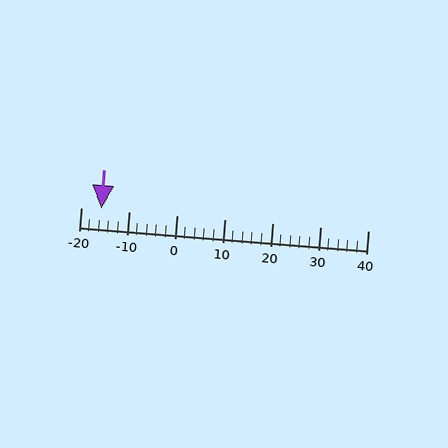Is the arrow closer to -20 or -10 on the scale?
The arrow is closer to -20.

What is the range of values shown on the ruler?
The ruler shows values from -20 to 40.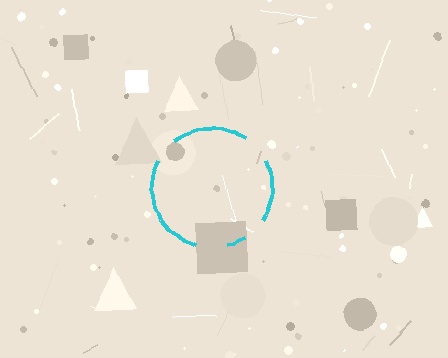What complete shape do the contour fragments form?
The contour fragments form a circle.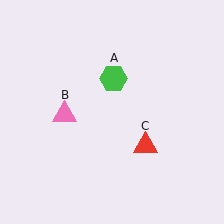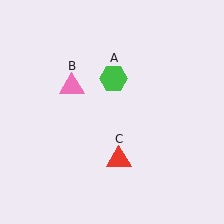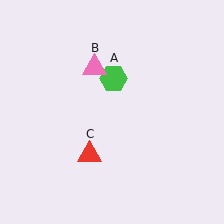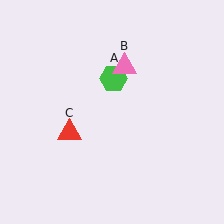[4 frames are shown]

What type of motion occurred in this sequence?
The pink triangle (object B), red triangle (object C) rotated clockwise around the center of the scene.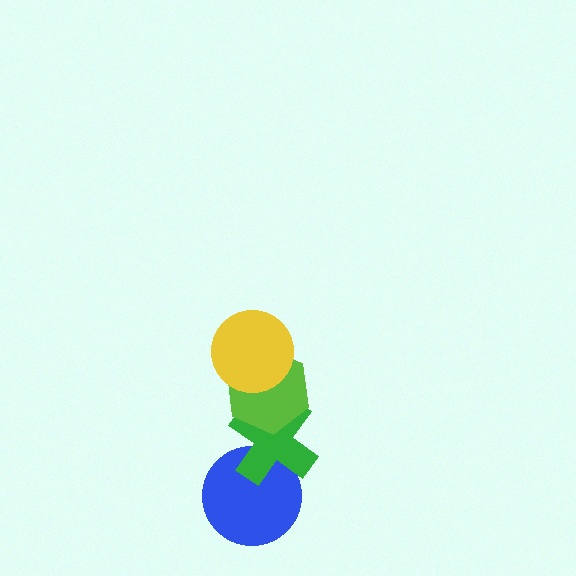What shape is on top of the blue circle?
The green cross is on top of the blue circle.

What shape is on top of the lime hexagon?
The yellow circle is on top of the lime hexagon.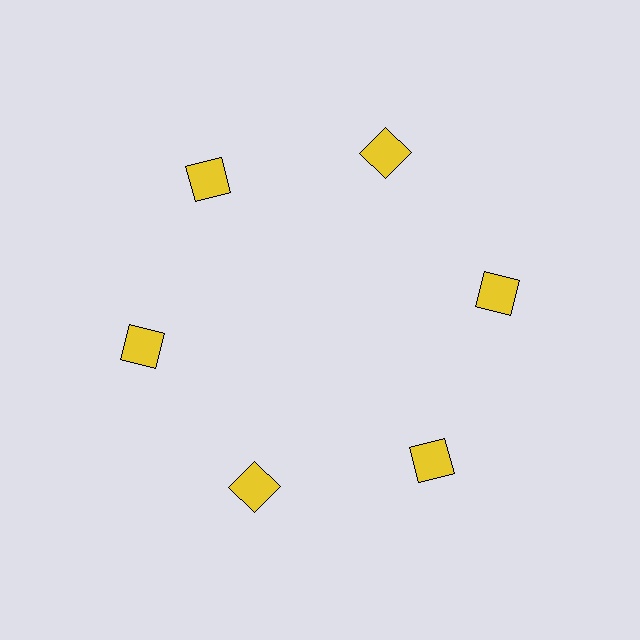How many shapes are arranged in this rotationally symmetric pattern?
There are 6 shapes, arranged in 6 groups of 1.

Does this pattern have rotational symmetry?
Yes, this pattern has 6-fold rotational symmetry. It looks the same after rotating 60 degrees around the center.